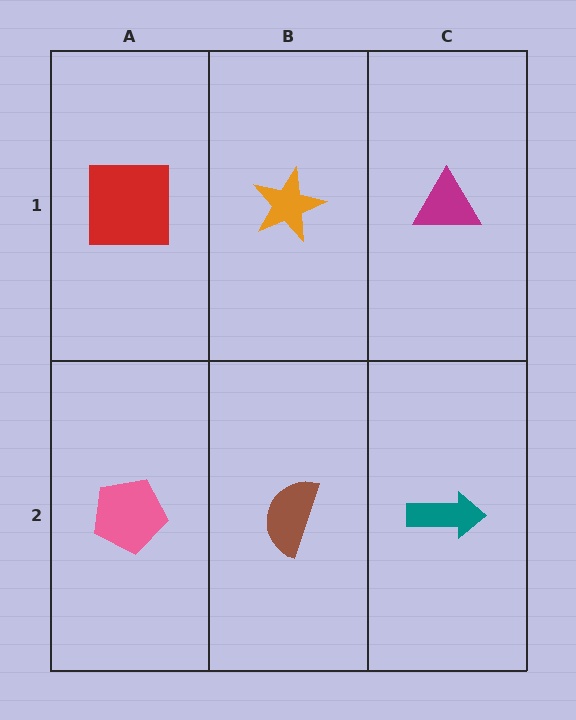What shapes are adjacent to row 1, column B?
A brown semicircle (row 2, column B), a red square (row 1, column A), a magenta triangle (row 1, column C).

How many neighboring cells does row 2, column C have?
2.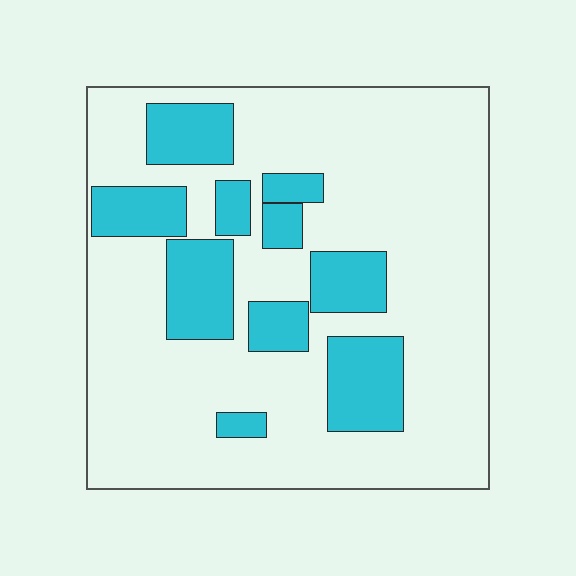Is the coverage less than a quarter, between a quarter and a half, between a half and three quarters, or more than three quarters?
Less than a quarter.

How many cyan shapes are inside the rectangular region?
10.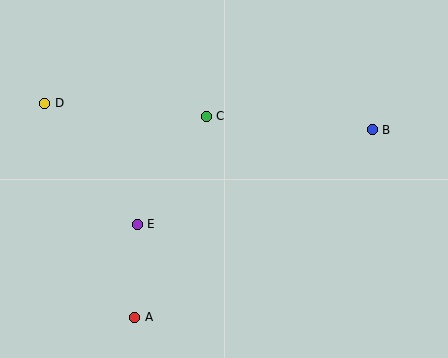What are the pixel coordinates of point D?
Point D is at (45, 103).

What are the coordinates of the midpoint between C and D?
The midpoint between C and D is at (126, 110).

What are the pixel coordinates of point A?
Point A is at (135, 317).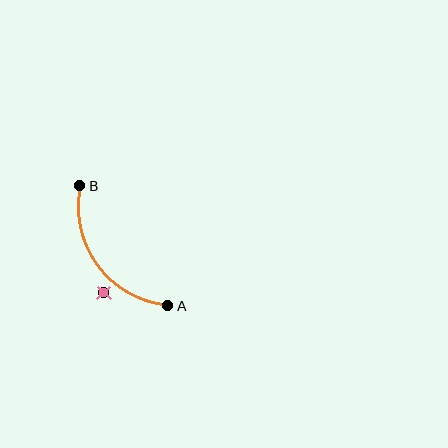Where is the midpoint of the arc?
The arc midpoint is the point on the curve farthest from the straight line joining A and B. It sits below and to the left of that line.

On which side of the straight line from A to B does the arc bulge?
The arc bulges below and to the left of the straight line connecting A and B.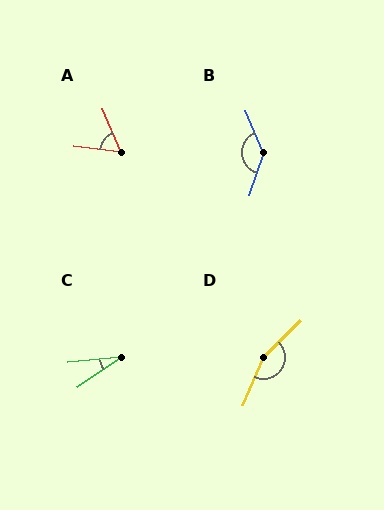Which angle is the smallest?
C, at approximately 29 degrees.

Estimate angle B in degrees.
Approximately 139 degrees.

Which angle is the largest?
D, at approximately 159 degrees.